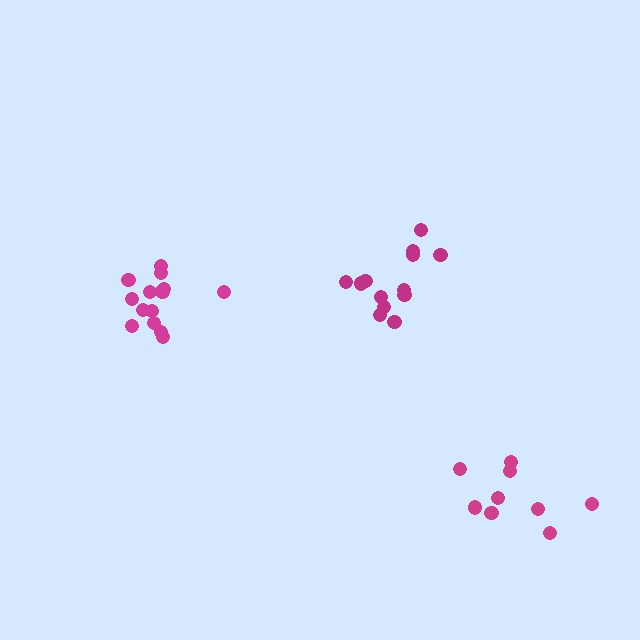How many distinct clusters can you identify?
There are 3 distinct clusters.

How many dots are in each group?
Group 1: 14 dots, Group 2: 13 dots, Group 3: 9 dots (36 total).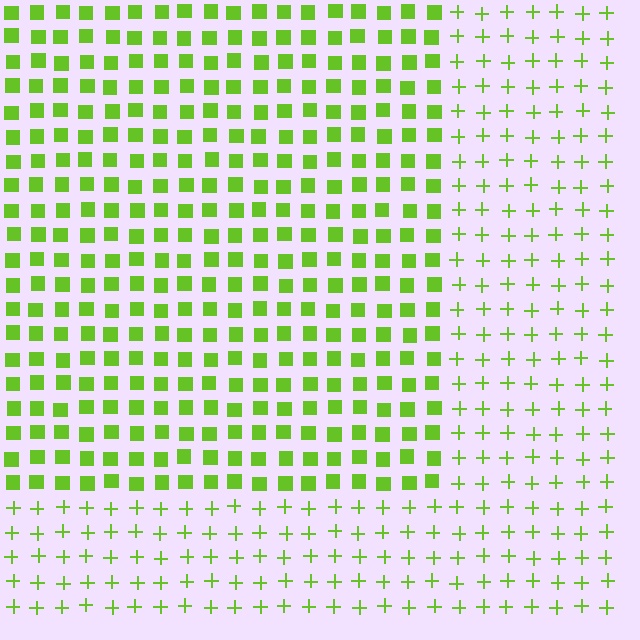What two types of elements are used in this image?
The image uses squares inside the rectangle region and plus signs outside it.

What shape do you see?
I see a rectangle.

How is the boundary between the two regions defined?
The boundary is defined by a change in element shape: squares inside vs. plus signs outside. All elements share the same color and spacing.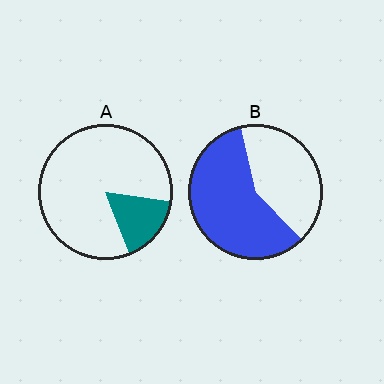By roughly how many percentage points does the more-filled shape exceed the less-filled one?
By roughly 40 percentage points (B over A).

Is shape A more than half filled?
No.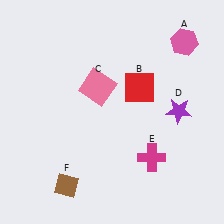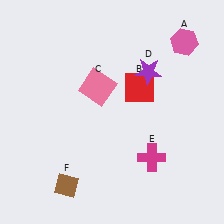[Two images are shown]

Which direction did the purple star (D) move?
The purple star (D) moved up.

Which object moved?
The purple star (D) moved up.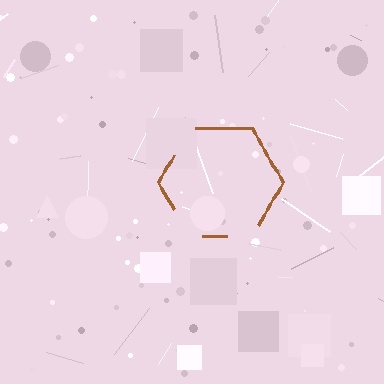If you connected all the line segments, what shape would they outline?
They would outline a hexagon.